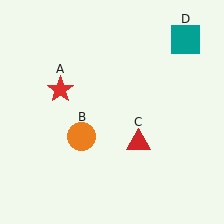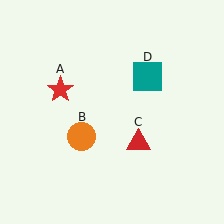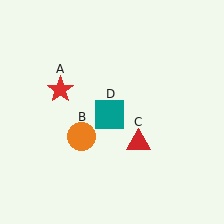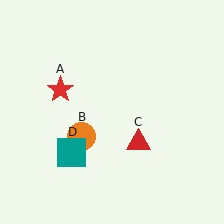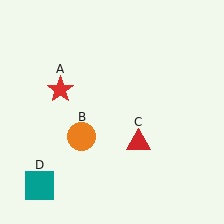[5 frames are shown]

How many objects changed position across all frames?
1 object changed position: teal square (object D).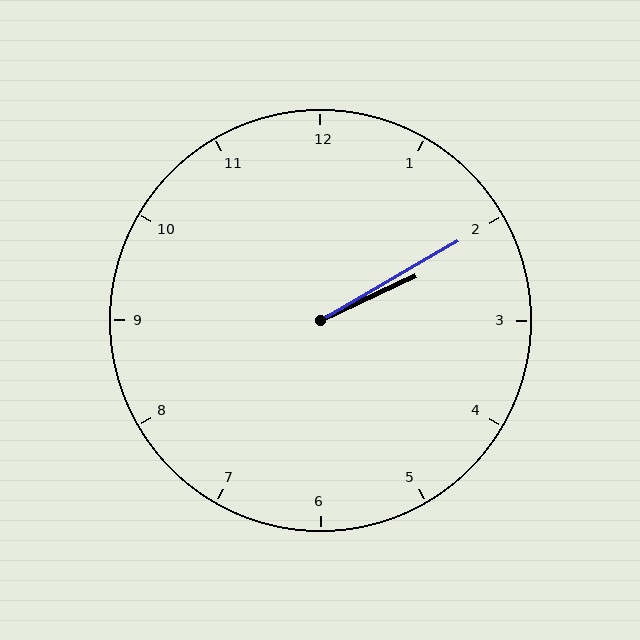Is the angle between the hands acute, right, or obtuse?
It is acute.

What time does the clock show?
2:10.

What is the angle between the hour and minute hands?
Approximately 5 degrees.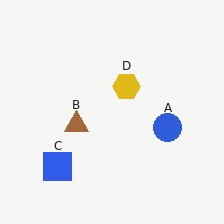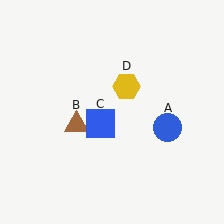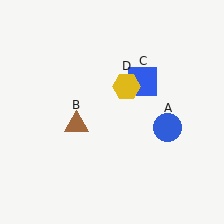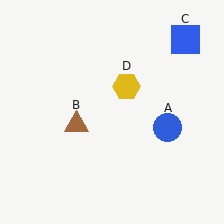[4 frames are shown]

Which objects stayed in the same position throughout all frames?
Blue circle (object A) and brown triangle (object B) and yellow hexagon (object D) remained stationary.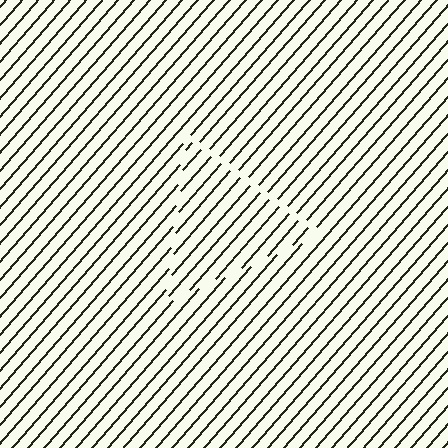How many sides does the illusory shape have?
3 sides — the line-ends trace a triangle.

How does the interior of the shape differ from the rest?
The interior of the shape contains the same grating, shifted by half a period — the contour is defined by the phase discontinuity where line-ends from the inner and outer gratings abut.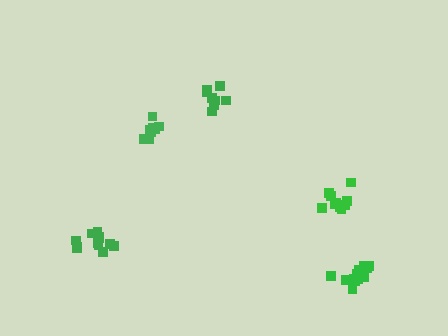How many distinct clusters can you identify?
There are 5 distinct clusters.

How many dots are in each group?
Group 1: 10 dots, Group 2: 8 dots, Group 3: 14 dots, Group 4: 13 dots, Group 5: 9 dots (54 total).